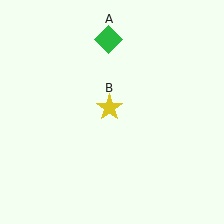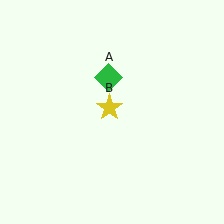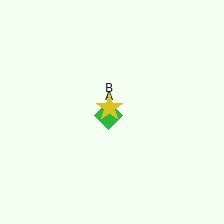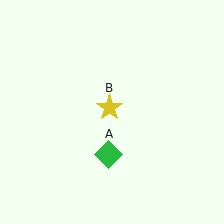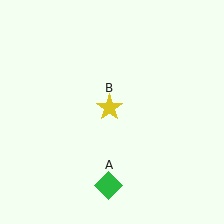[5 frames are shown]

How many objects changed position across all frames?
1 object changed position: green diamond (object A).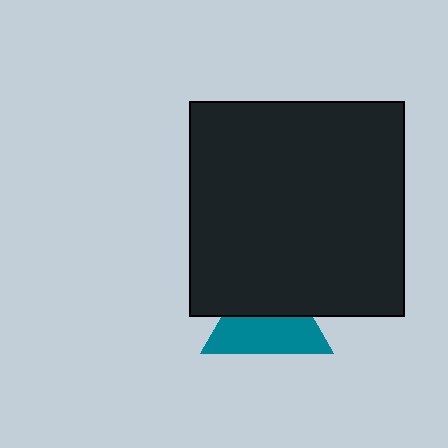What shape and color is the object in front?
The object in front is a black square.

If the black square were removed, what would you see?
You would see the complete teal triangle.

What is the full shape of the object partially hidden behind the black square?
The partially hidden object is a teal triangle.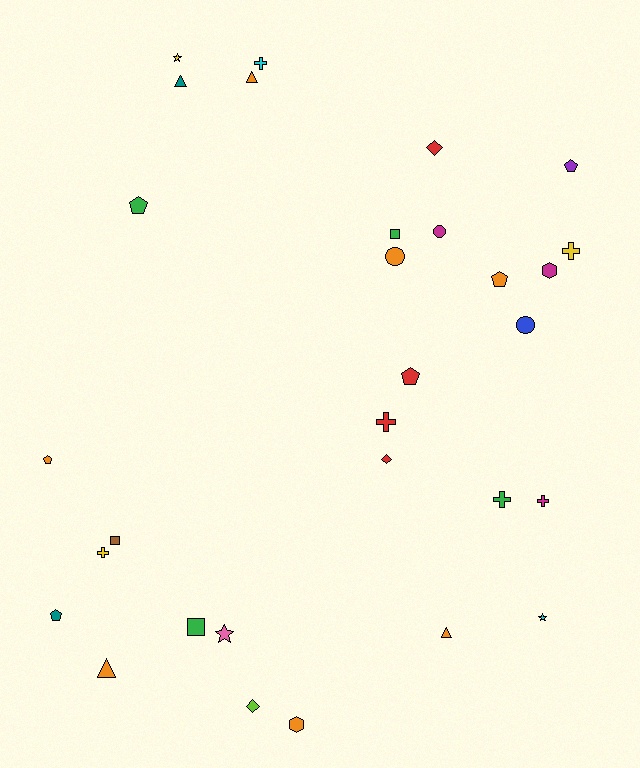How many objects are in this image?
There are 30 objects.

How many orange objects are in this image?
There are 7 orange objects.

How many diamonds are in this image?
There are 3 diamonds.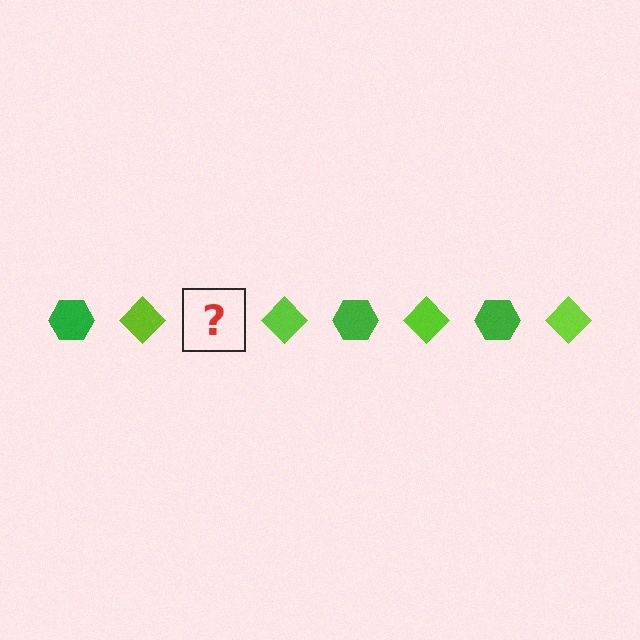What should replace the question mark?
The question mark should be replaced with a green hexagon.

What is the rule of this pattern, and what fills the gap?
The rule is that the pattern alternates between green hexagon and lime diamond. The gap should be filled with a green hexagon.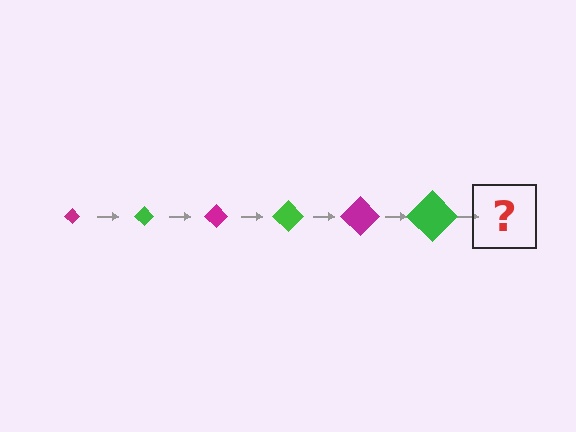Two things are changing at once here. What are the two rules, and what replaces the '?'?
The two rules are that the diamond grows larger each step and the color cycles through magenta and green. The '?' should be a magenta diamond, larger than the previous one.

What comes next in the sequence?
The next element should be a magenta diamond, larger than the previous one.